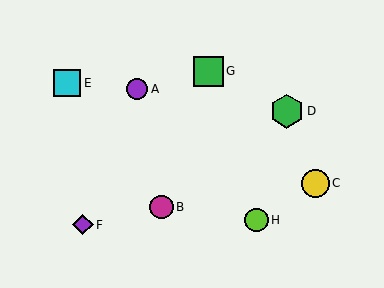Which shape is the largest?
The green hexagon (labeled D) is the largest.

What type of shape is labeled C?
Shape C is a yellow circle.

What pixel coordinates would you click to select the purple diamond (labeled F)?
Click at (83, 225) to select the purple diamond F.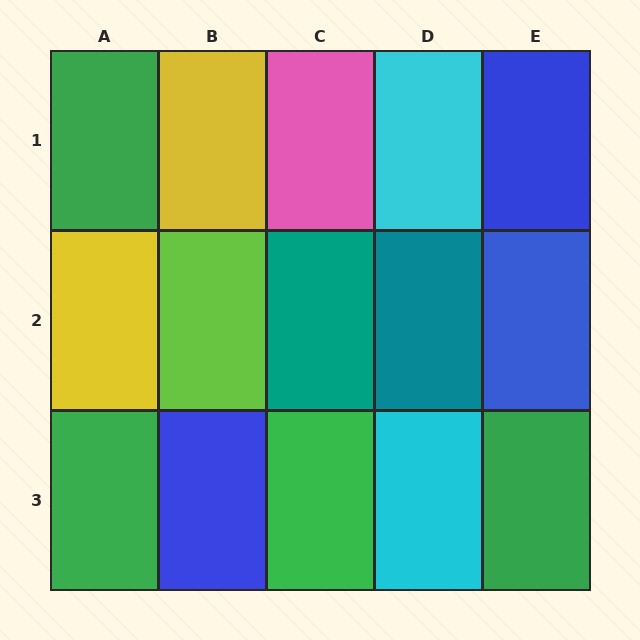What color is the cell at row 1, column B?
Yellow.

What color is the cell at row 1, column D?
Cyan.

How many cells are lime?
1 cell is lime.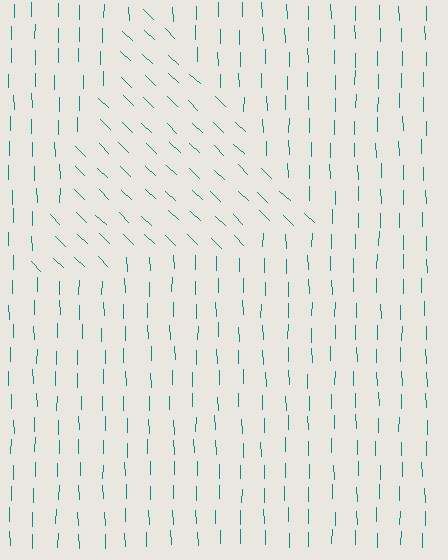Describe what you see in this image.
The image is filled with small teal line segments. A triangle region in the image has lines oriented differently from the surrounding lines, creating a visible texture boundary.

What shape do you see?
I see a triangle.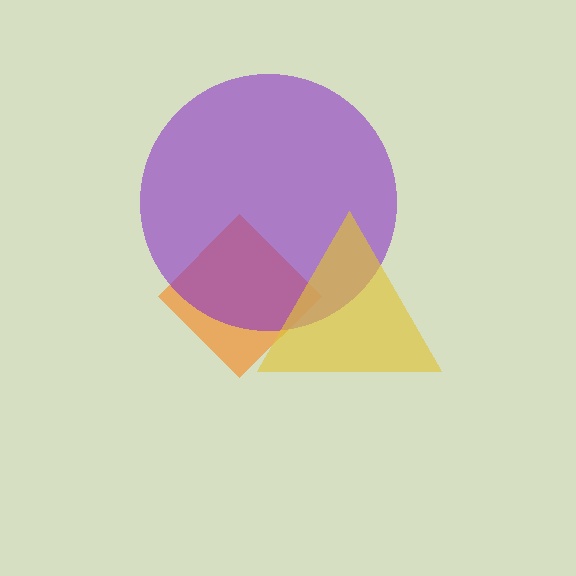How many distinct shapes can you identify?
There are 3 distinct shapes: an orange diamond, a purple circle, a yellow triangle.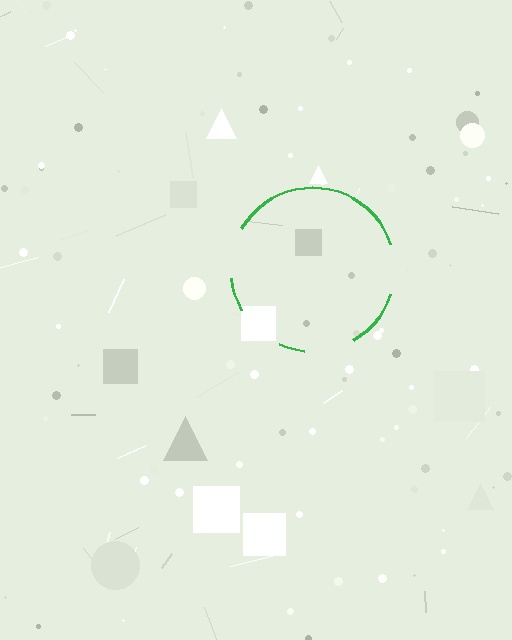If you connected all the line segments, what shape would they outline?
They would outline a circle.